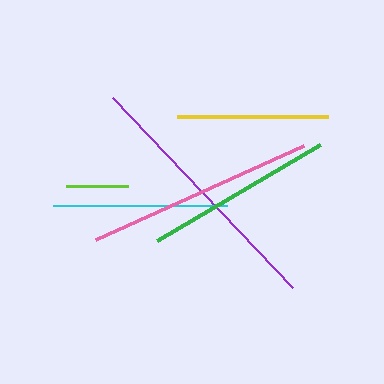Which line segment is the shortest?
The lime line is the shortest at approximately 63 pixels.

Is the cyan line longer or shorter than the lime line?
The cyan line is longer than the lime line.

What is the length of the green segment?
The green segment is approximately 189 pixels long.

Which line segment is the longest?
The purple line is the longest at approximately 262 pixels.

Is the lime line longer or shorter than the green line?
The green line is longer than the lime line.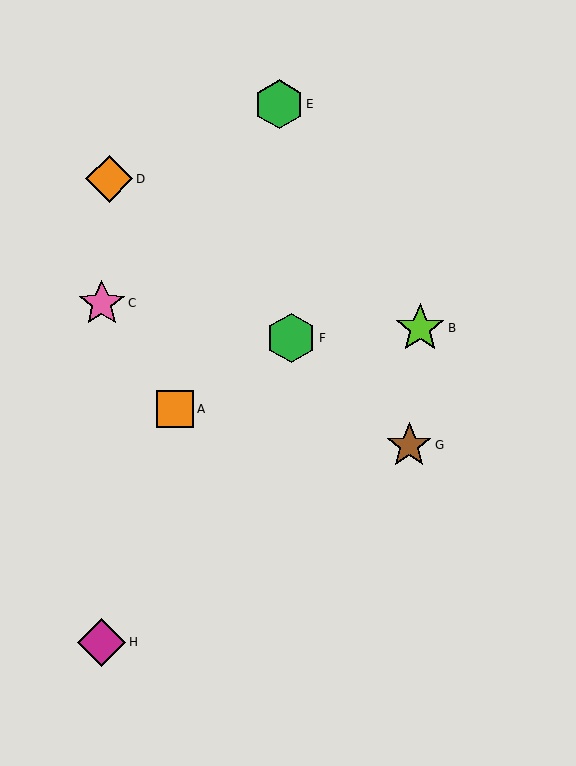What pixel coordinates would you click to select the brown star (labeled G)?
Click at (409, 445) to select the brown star G.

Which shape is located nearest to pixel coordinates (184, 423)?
The orange square (labeled A) at (175, 409) is nearest to that location.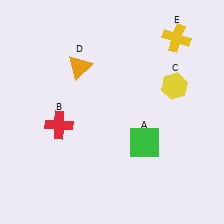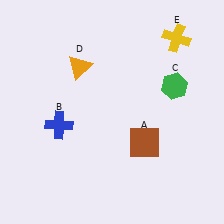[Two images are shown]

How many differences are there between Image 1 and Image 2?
There are 3 differences between the two images.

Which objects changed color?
A changed from green to brown. B changed from red to blue. C changed from yellow to green.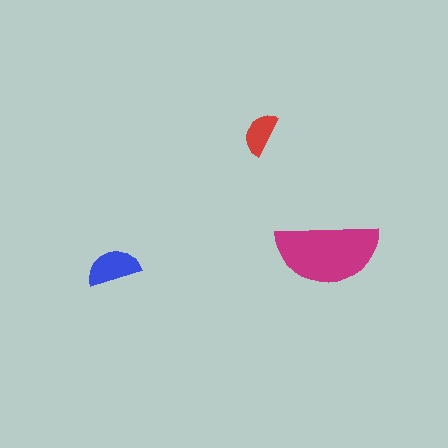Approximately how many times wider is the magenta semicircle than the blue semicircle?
About 2 times wider.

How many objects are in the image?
There are 3 objects in the image.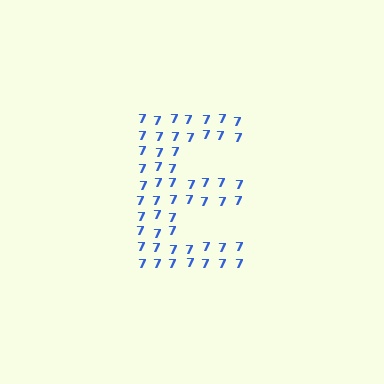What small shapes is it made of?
It is made of small digit 7's.